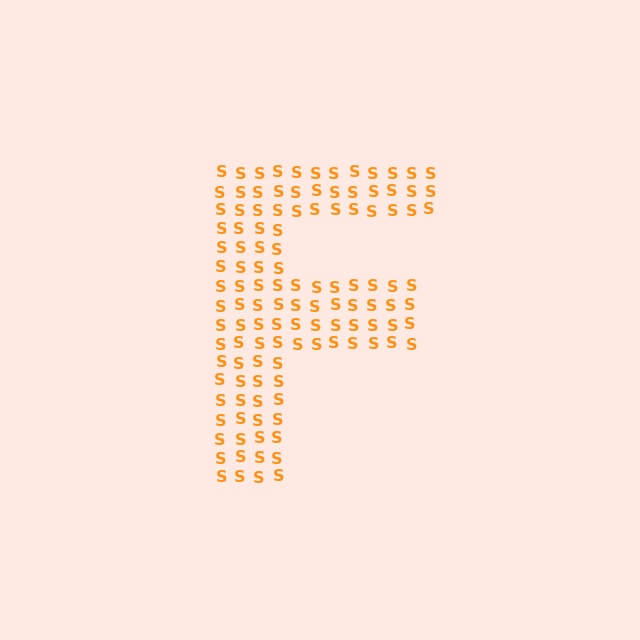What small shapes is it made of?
It is made of small letter S's.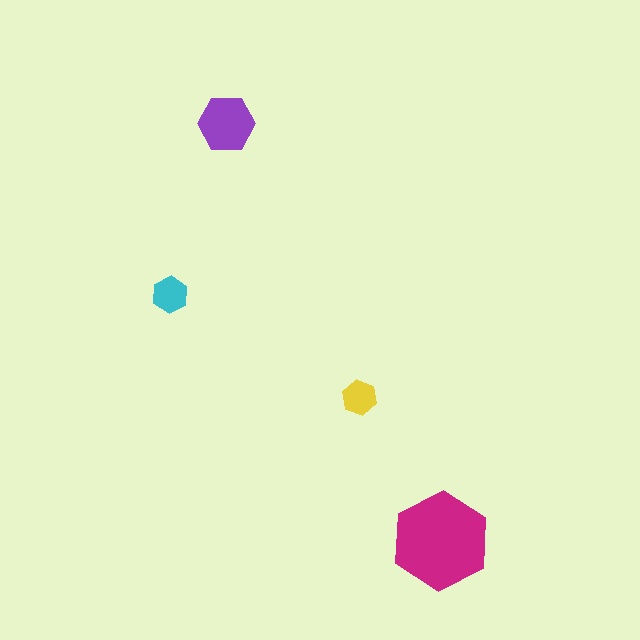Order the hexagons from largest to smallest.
the magenta one, the purple one, the cyan one, the yellow one.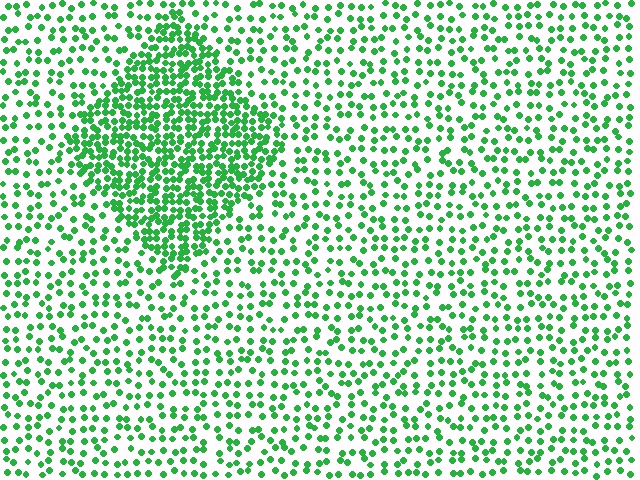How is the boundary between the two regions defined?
The boundary is defined by a change in element density (approximately 2.3x ratio). All elements are the same color, size, and shape.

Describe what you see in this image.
The image contains small green elements arranged at two different densities. A diamond-shaped region is visible where the elements are more densely packed than the surrounding area.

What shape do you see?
I see a diamond.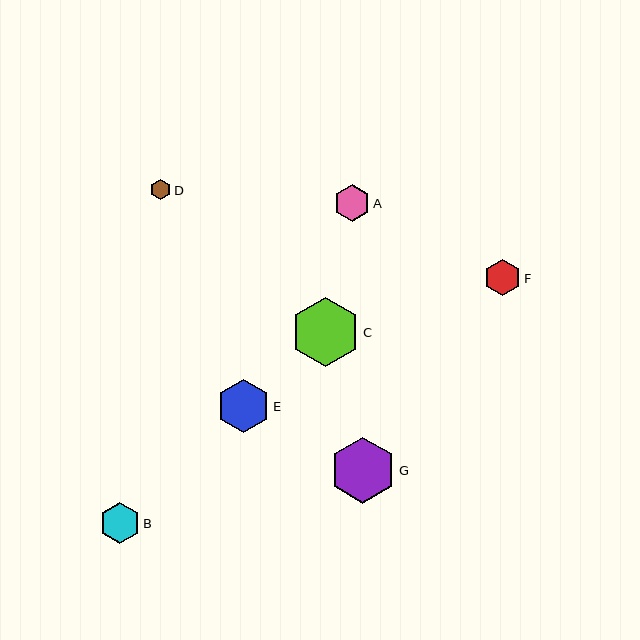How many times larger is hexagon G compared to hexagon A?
Hexagon G is approximately 1.8 times the size of hexagon A.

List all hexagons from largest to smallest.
From largest to smallest: C, G, E, B, A, F, D.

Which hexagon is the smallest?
Hexagon D is the smallest with a size of approximately 20 pixels.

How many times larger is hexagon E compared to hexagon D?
Hexagon E is approximately 2.6 times the size of hexagon D.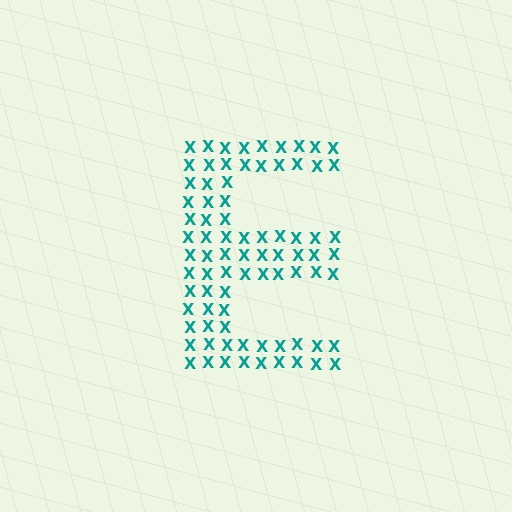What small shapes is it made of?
It is made of small letter X's.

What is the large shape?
The large shape is the letter E.